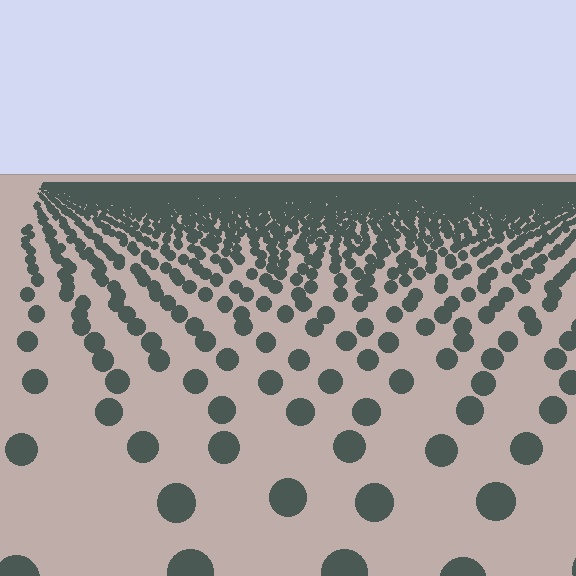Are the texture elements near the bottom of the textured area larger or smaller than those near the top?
Larger. Near the bottom, elements are closer to the viewer and appear at a bigger on-screen size.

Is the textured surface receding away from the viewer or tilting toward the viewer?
The surface is receding away from the viewer. Texture elements get smaller and denser toward the top.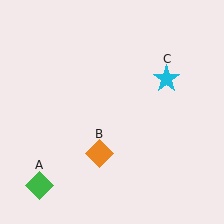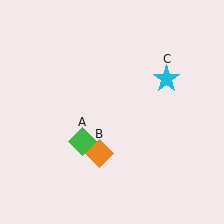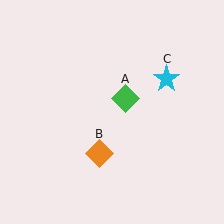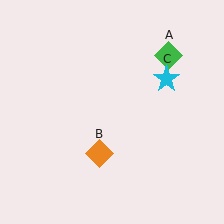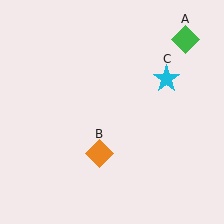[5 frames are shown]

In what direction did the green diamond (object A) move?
The green diamond (object A) moved up and to the right.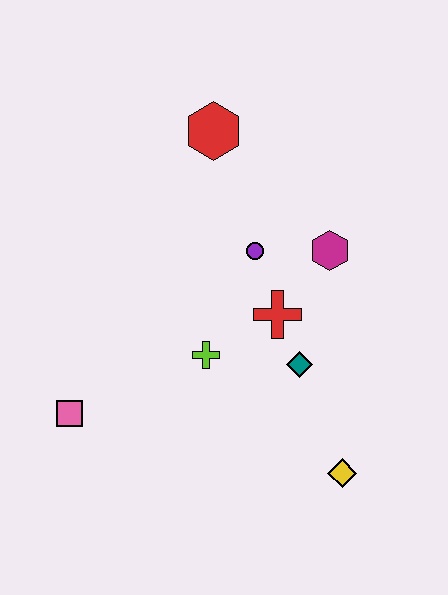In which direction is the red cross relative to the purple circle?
The red cross is below the purple circle.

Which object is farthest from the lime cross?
The red hexagon is farthest from the lime cross.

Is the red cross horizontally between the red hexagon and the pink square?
No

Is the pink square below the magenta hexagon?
Yes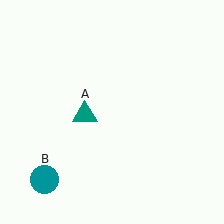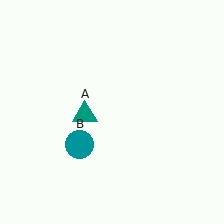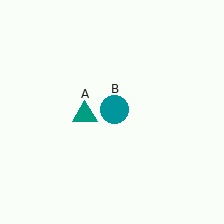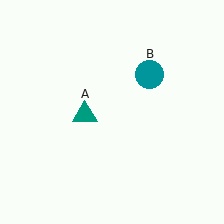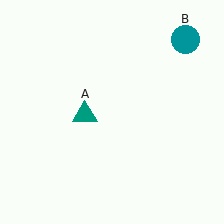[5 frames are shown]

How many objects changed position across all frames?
1 object changed position: teal circle (object B).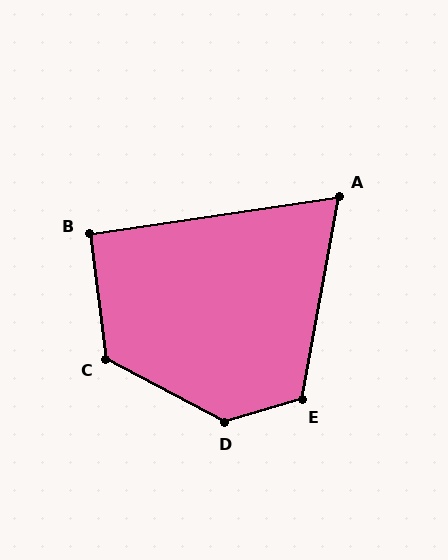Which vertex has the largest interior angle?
D, at approximately 135 degrees.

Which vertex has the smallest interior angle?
A, at approximately 71 degrees.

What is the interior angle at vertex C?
Approximately 125 degrees (obtuse).